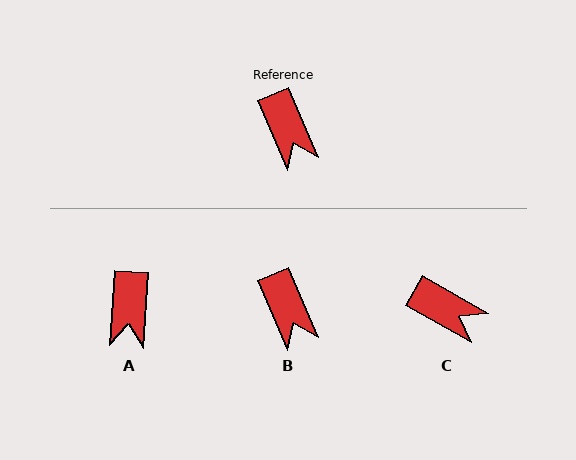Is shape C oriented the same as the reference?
No, it is off by about 37 degrees.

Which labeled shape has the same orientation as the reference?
B.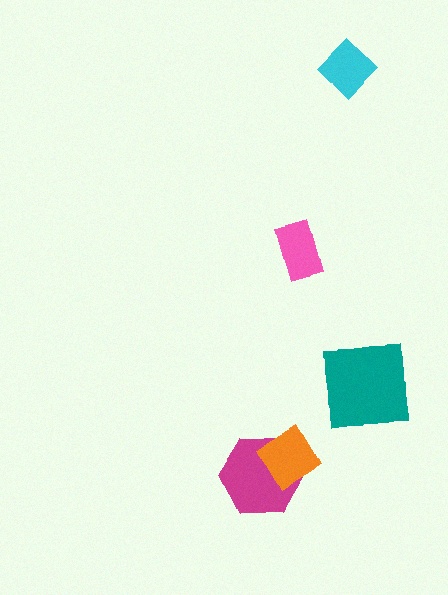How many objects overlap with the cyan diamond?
0 objects overlap with the cyan diamond.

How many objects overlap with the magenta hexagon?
1 object overlaps with the magenta hexagon.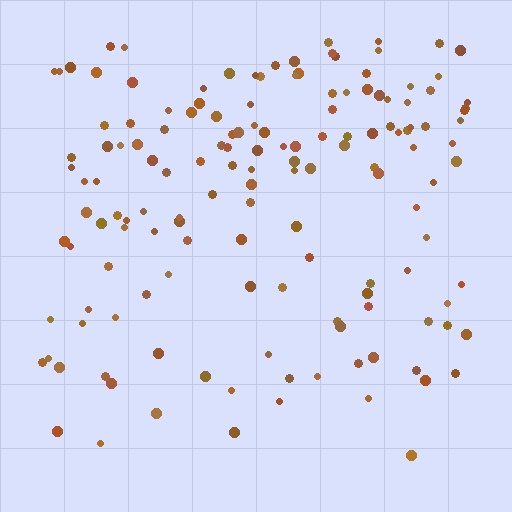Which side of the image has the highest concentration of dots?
The top.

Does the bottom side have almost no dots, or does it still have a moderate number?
Still a moderate number, just noticeably fewer than the top.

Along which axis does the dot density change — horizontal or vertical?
Vertical.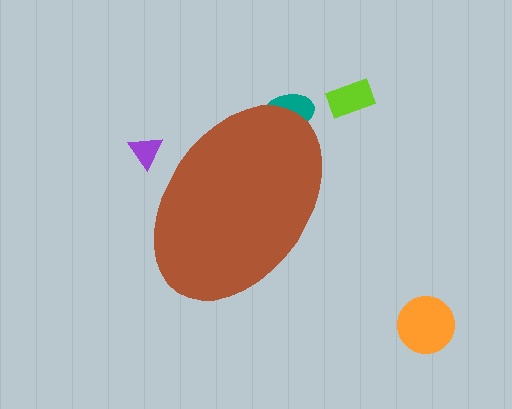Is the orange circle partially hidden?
No, the orange circle is fully visible.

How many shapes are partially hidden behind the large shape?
2 shapes are partially hidden.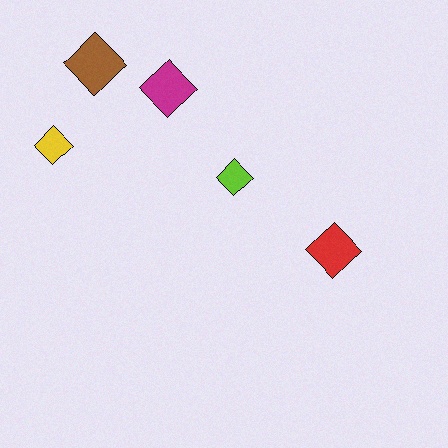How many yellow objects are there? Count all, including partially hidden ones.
There is 1 yellow object.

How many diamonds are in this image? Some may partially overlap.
There are 5 diamonds.